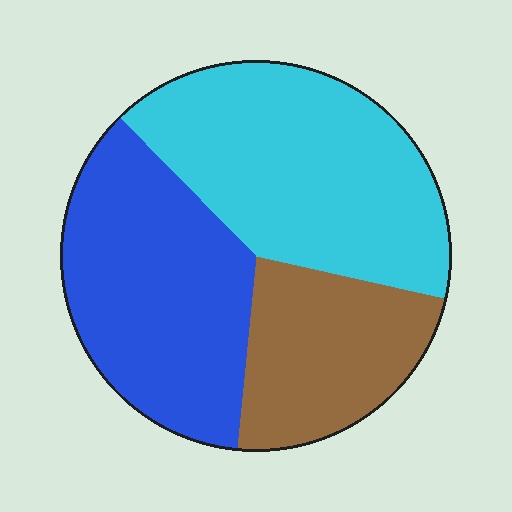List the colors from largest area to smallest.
From largest to smallest: cyan, blue, brown.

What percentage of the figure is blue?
Blue takes up about three eighths (3/8) of the figure.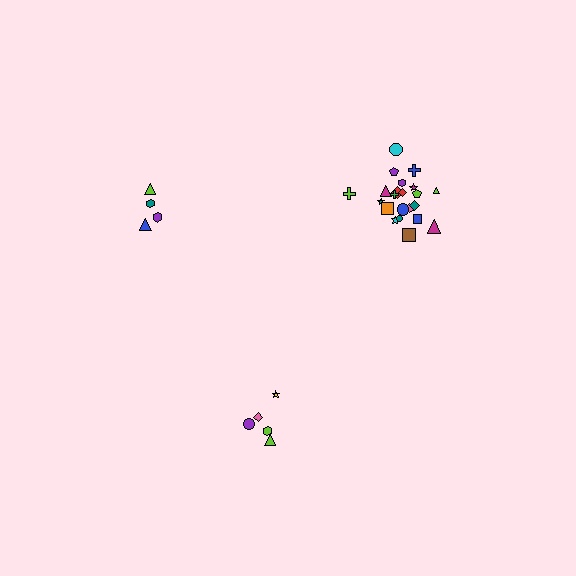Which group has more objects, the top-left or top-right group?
The top-right group.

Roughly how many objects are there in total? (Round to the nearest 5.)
Roughly 30 objects in total.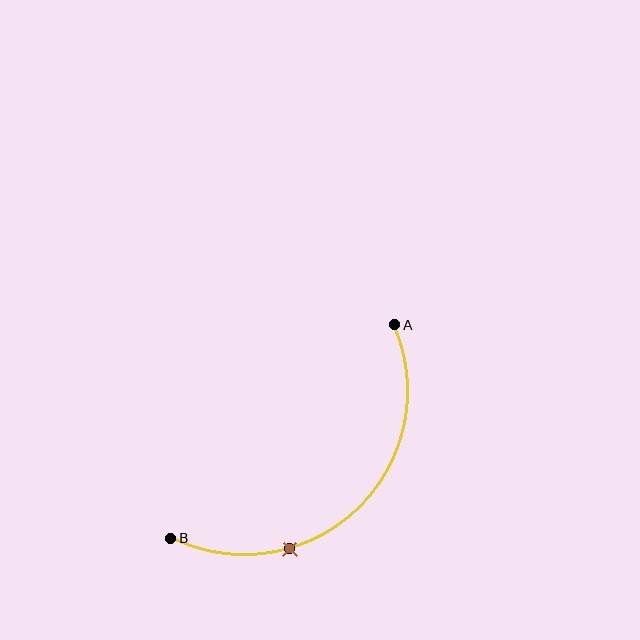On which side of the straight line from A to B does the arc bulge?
The arc bulges below and to the right of the straight line connecting A and B.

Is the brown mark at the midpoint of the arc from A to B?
No. The brown mark lies on the arc but is closer to endpoint B. The arc midpoint would be at the point on the curve equidistant along the arc from both A and B.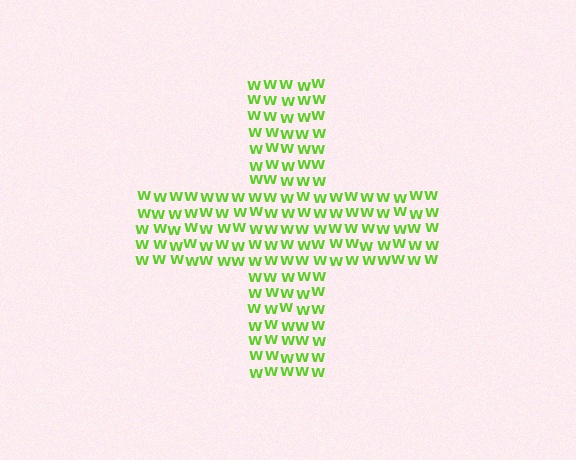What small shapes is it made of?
It is made of small letter W's.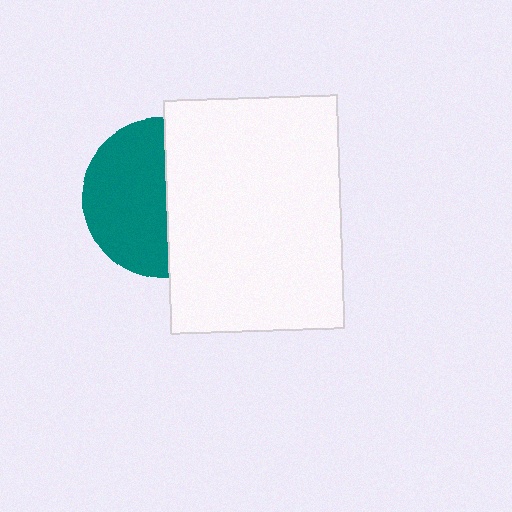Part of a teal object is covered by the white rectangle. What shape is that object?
It is a circle.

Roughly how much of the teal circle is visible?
About half of it is visible (roughly 52%).